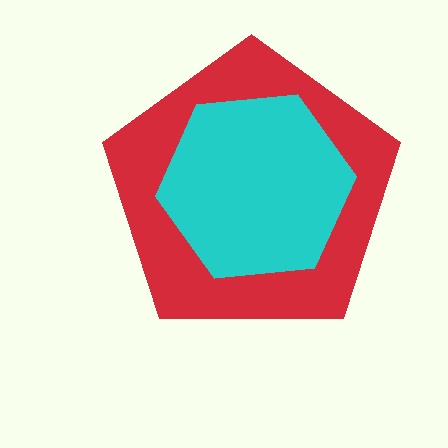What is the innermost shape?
The cyan hexagon.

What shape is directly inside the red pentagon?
The cyan hexagon.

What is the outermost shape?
The red pentagon.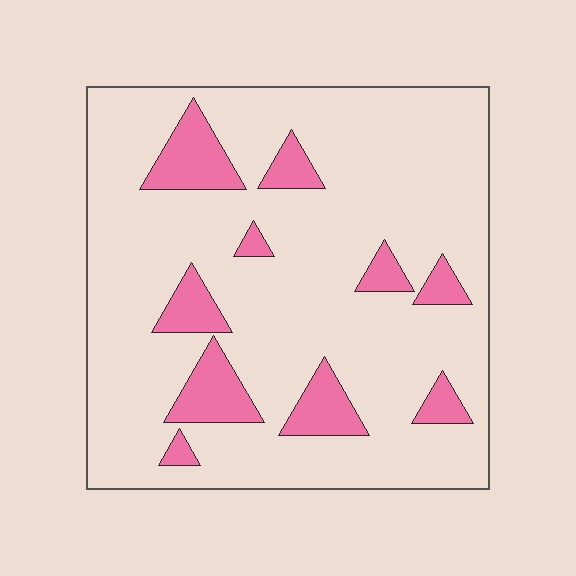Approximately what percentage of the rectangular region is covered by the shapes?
Approximately 15%.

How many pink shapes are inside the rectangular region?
10.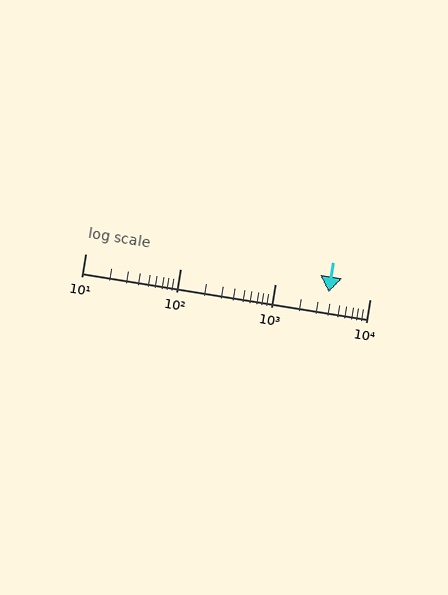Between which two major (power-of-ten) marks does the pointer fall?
The pointer is between 1000 and 10000.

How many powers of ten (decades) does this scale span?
The scale spans 3 decades, from 10 to 10000.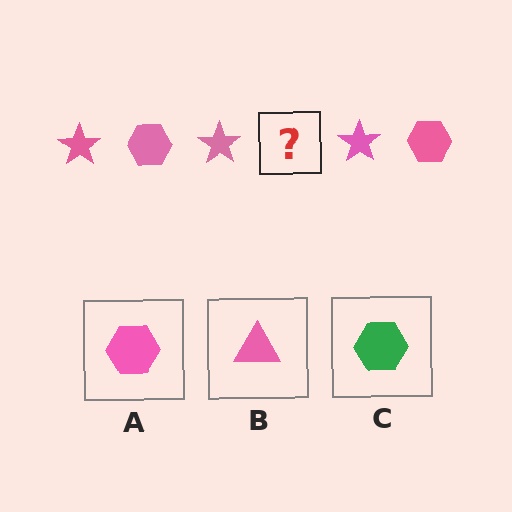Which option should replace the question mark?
Option A.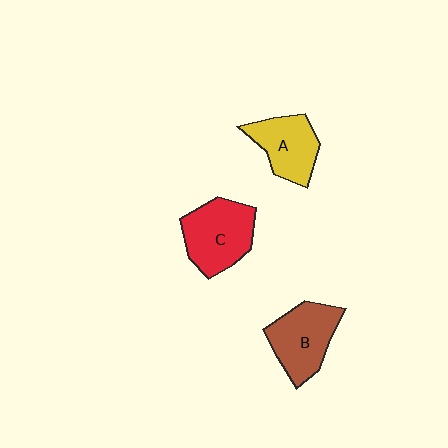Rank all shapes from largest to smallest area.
From largest to smallest: C (red), B (brown), A (yellow).